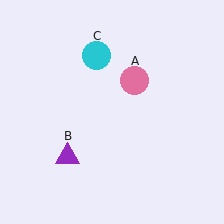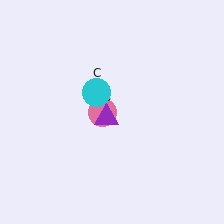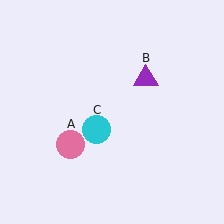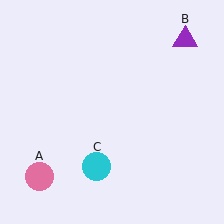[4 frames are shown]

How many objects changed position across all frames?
3 objects changed position: pink circle (object A), purple triangle (object B), cyan circle (object C).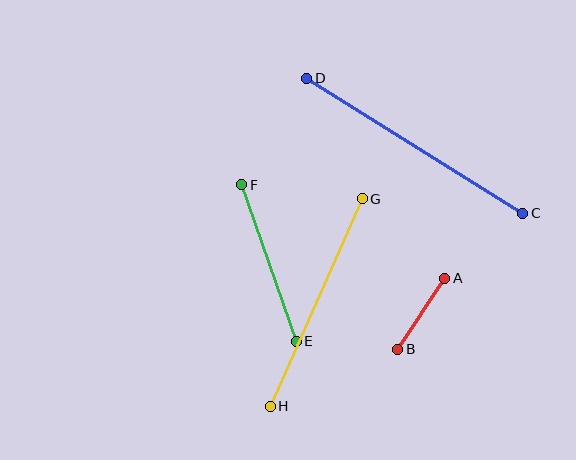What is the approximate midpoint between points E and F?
The midpoint is at approximately (269, 263) pixels.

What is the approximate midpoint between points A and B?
The midpoint is at approximately (421, 314) pixels.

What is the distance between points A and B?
The distance is approximately 85 pixels.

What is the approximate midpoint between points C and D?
The midpoint is at approximately (415, 146) pixels.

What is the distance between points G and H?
The distance is approximately 227 pixels.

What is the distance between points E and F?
The distance is approximately 166 pixels.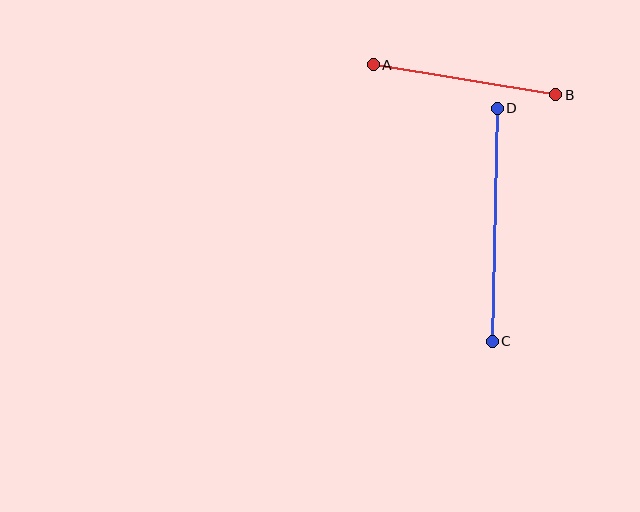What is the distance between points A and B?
The distance is approximately 185 pixels.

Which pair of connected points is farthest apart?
Points C and D are farthest apart.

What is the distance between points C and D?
The distance is approximately 233 pixels.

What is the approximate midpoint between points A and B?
The midpoint is at approximately (464, 80) pixels.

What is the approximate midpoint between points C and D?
The midpoint is at approximately (495, 225) pixels.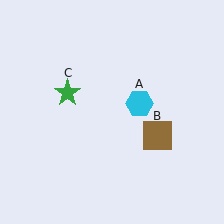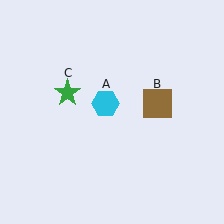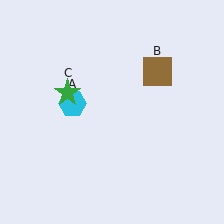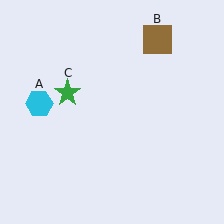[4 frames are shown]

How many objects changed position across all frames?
2 objects changed position: cyan hexagon (object A), brown square (object B).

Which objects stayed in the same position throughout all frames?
Green star (object C) remained stationary.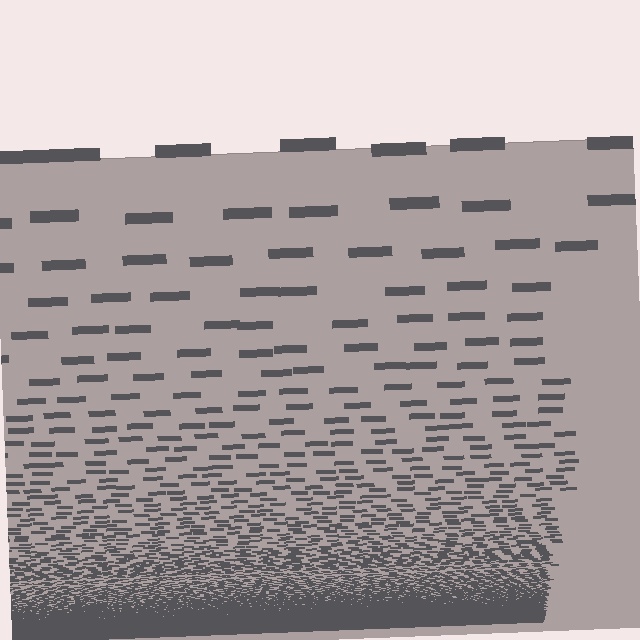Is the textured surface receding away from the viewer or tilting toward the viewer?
The surface appears to tilt toward the viewer. Texture elements get larger and sparser toward the top.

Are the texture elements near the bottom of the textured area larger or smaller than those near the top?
Smaller. The gradient is inverted — elements near the bottom are smaller and denser.